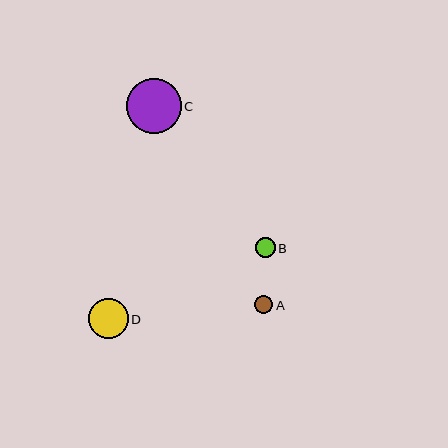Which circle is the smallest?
Circle A is the smallest with a size of approximately 18 pixels.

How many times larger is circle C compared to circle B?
Circle C is approximately 2.8 times the size of circle B.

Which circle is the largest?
Circle C is the largest with a size of approximately 55 pixels.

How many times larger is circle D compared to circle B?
Circle D is approximately 2.0 times the size of circle B.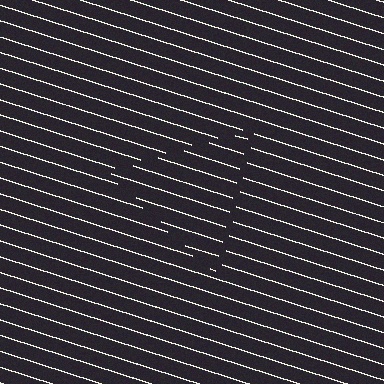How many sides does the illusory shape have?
3 sides — the line-ends trace a triangle.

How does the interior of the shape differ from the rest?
The interior of the shape contains the same grating, shifted by half a period — the contour is defined by the phase discontinuity where line-ends from the inner and outer gratings abut.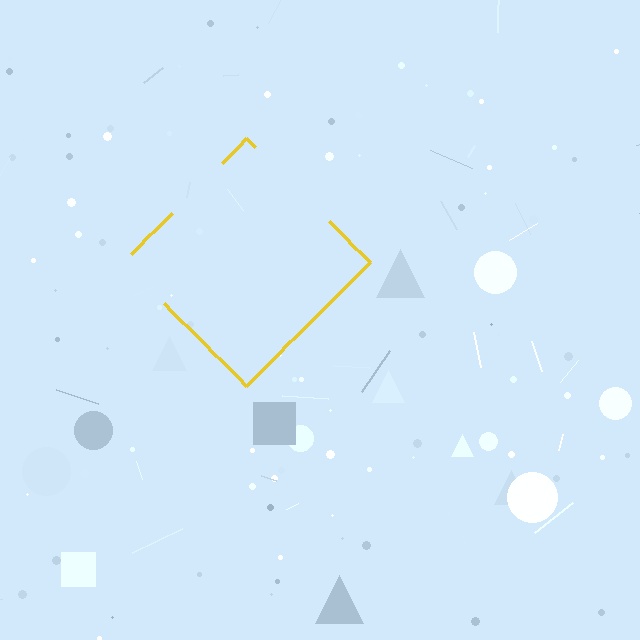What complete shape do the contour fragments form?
The contour fragments form a diamond.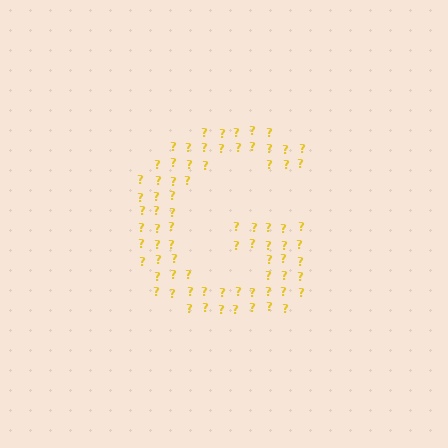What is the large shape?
The large shape is the letter G.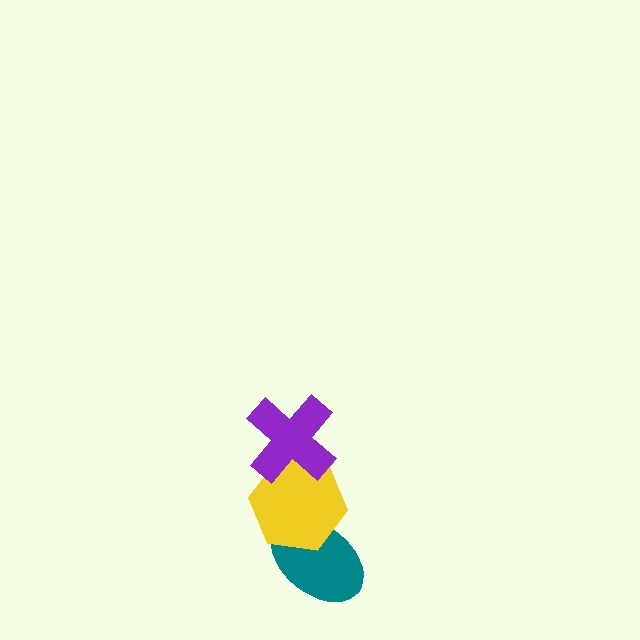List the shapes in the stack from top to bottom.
From top to bottom: the purple cross, the yellow hexagon, the teal ellipse.